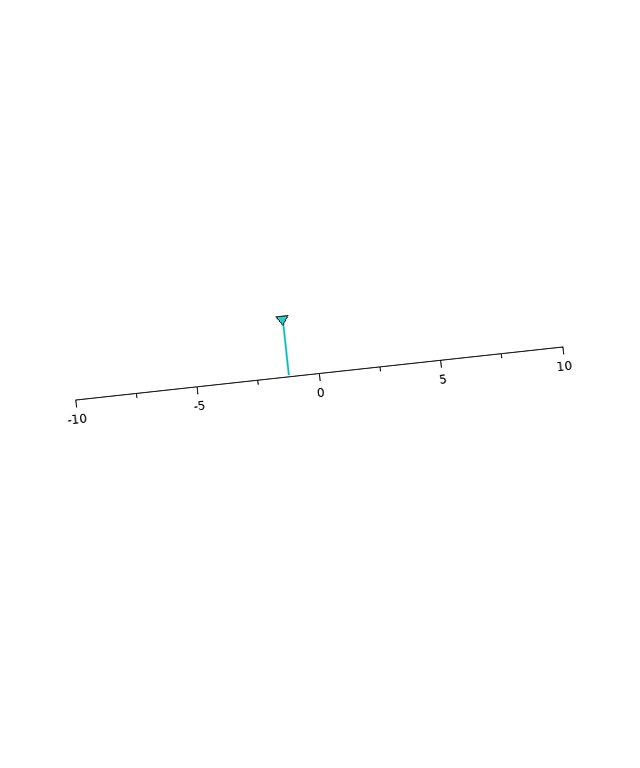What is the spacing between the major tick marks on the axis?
The major ticks are spaced 5 apart.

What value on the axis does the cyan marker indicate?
The marker indicates approximately -1.2.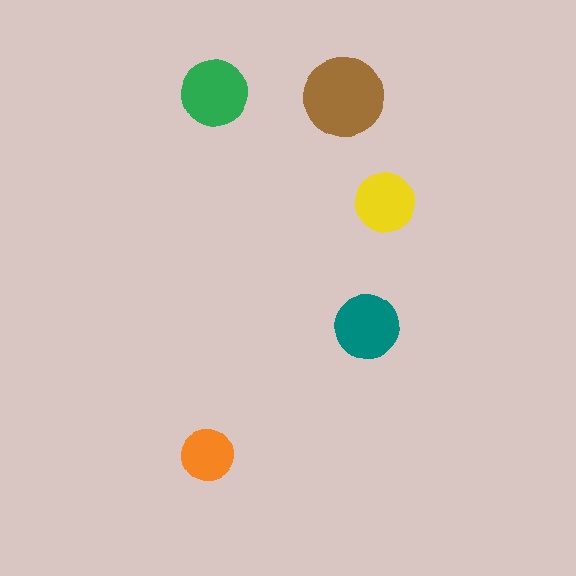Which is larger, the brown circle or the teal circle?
The brown one.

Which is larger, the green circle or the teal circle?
The green one.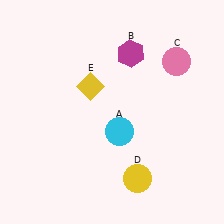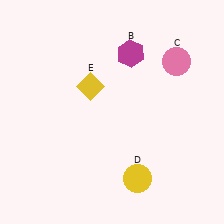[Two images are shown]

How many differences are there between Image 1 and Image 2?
There is 1 difference between the two images.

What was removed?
The cyan circle (A) was removed in Image 2.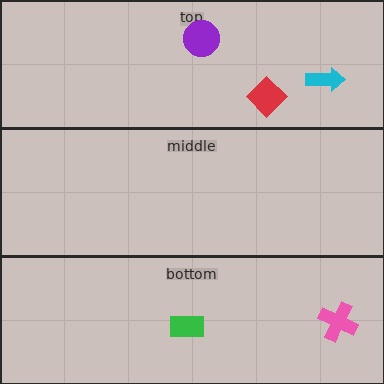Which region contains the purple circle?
The top region.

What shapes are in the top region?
The red diamond, the purple circle, the cyan arrow.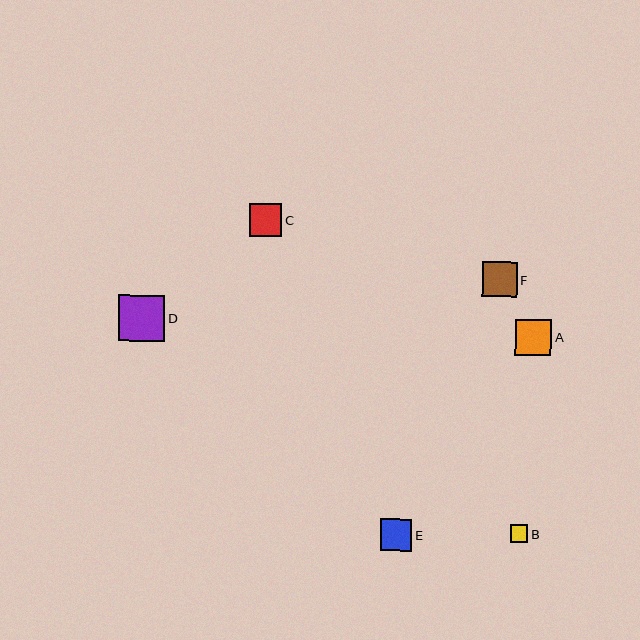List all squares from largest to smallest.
From largest to smallest: D, A, F, C, E, B.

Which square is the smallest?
Square B is the smallest with a size of approximately 17 pixels.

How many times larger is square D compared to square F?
Square D is approximately 1.3 times the size of square F.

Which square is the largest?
Square D is the largest with a size of approximately 46 pixels.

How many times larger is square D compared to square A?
Square D is approximately 1.3 times the size of square A.